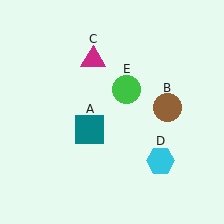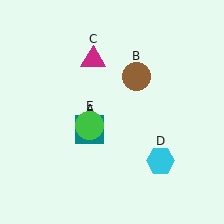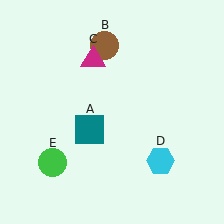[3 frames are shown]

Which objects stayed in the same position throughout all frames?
Teal square (object A) and magenta triangle (object C) and cyan hexagon (object D) remained stationary.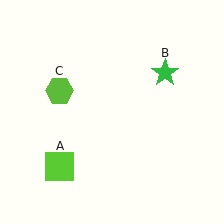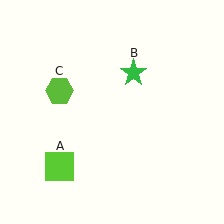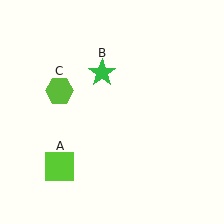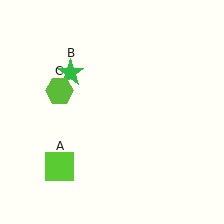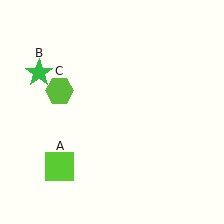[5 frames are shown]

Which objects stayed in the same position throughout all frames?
Lime square (object A) and lime hexagon (object C) remained stationary.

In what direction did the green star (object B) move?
The green star (object B) moved left.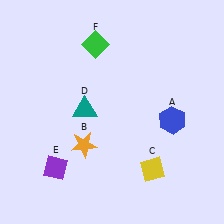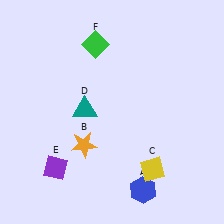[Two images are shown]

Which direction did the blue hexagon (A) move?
The blue hexagon (A) moved down.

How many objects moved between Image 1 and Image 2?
1 object moved between the two images.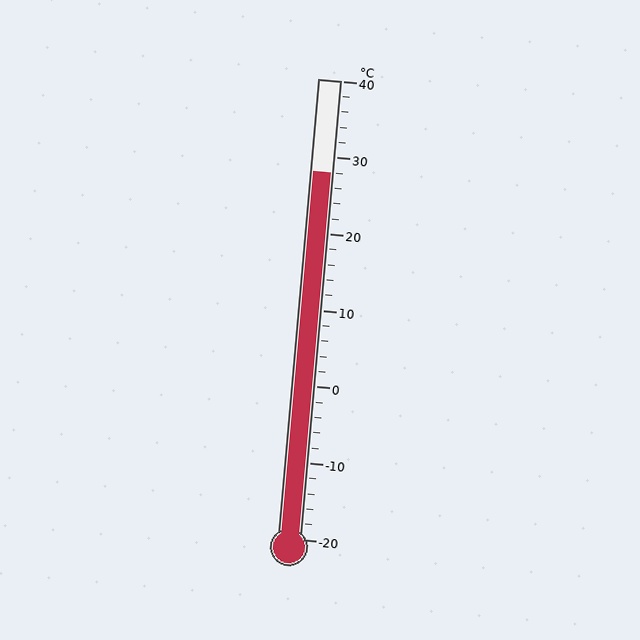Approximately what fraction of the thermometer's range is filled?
The thermometer is filled to approximately 80% of its range.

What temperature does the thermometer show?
The thermometer shows approximately 28°C.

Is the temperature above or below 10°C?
The temperature is above 10°C.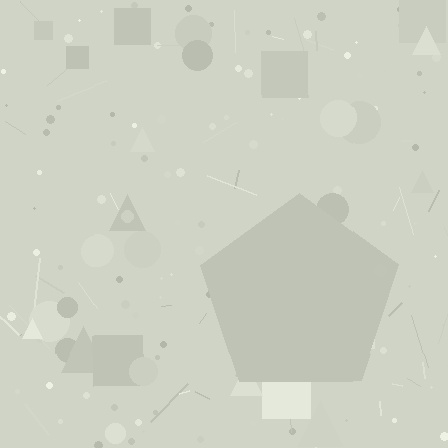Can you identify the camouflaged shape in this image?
The camouflaged shape is a pentagon.